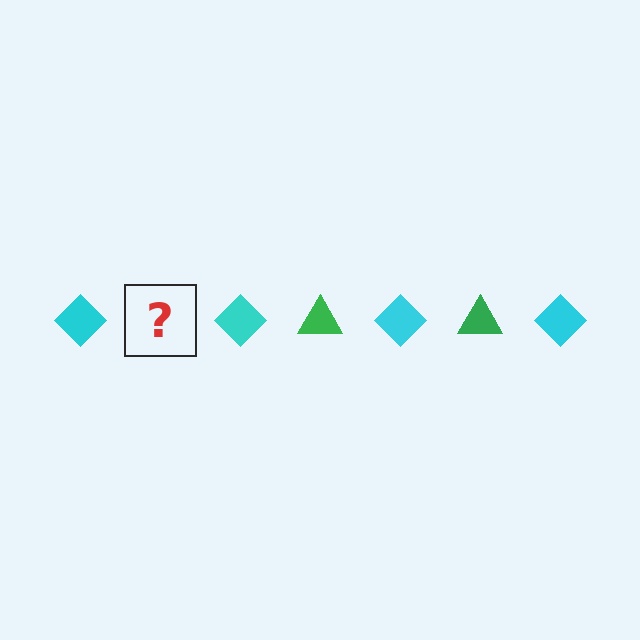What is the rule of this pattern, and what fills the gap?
The rule is that the pattern alternates between cyan diamond and green triangle. The gap should be filled with a green triangle.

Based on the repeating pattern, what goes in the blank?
The blank should be a green triangle.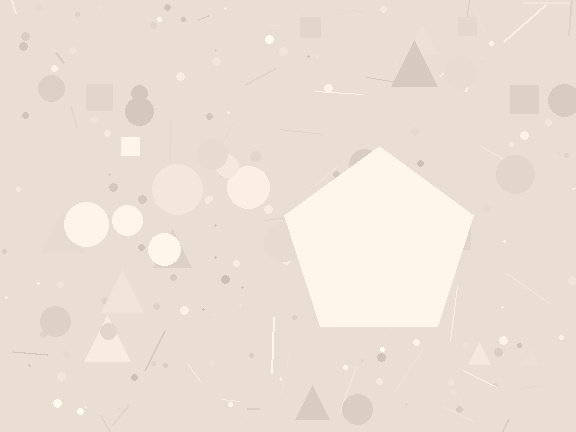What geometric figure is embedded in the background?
A pentagon is embedded in the background.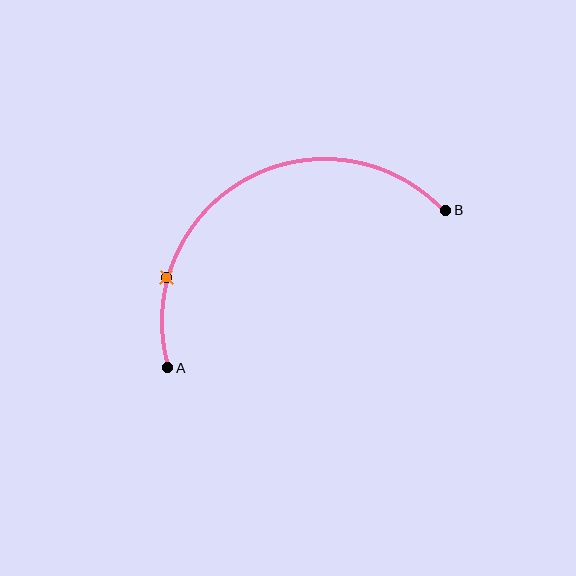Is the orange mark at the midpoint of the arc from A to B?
No. The orange mark lies on the arc but is closer to endpoint A. The arc midpoint would be at the point on the curve equidistant along the arc from both A and B.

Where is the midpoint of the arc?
The arc midpoint is the point on the curve farthest from the straight line joining A and B. It sits above that line.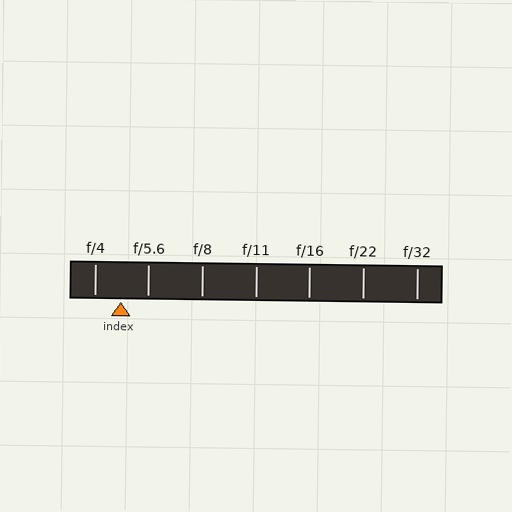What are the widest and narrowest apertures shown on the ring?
The widest aperture shown is f/4 and the narrowest is f/32.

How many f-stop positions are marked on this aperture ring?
There are 7 f-stop positions marked.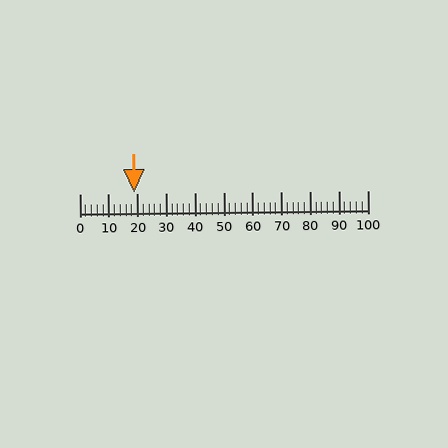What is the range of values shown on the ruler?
The ruler shows values from 0 to 100.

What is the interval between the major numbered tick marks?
The major tick marks are spaced 10 units apart.